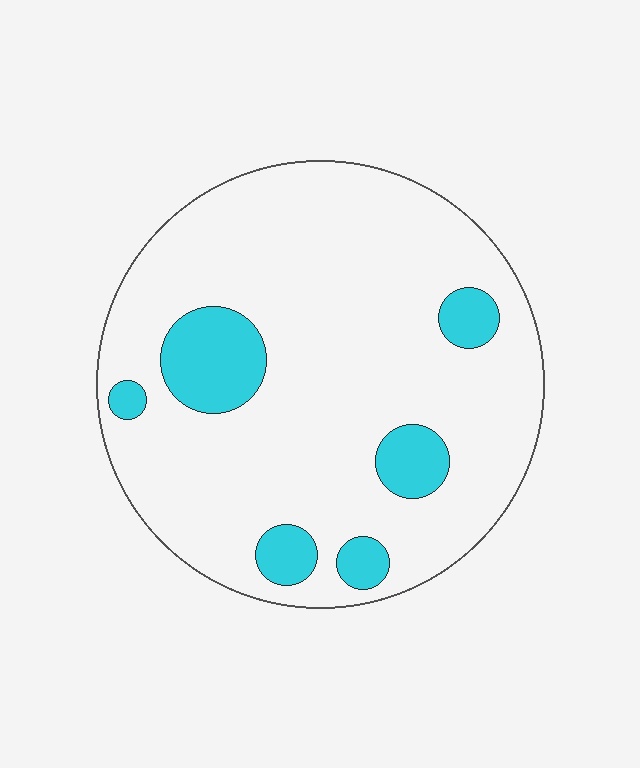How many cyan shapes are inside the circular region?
6.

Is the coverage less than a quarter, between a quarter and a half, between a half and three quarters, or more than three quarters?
Less than a quarter.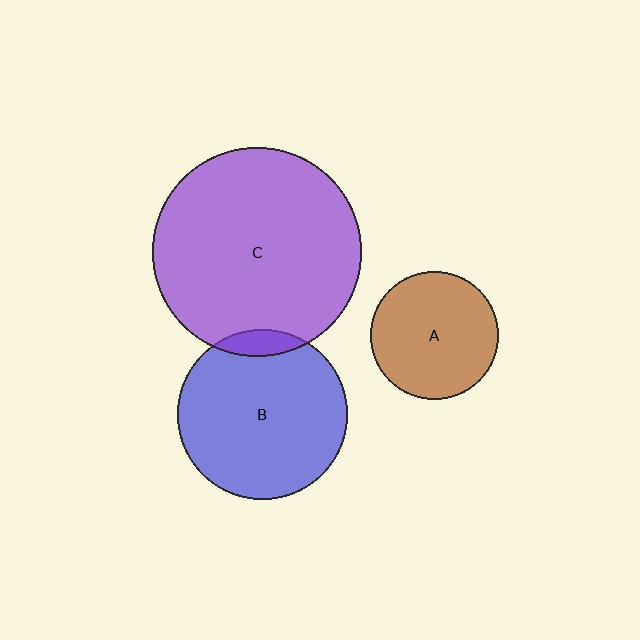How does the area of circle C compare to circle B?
Approximately 1.5 times.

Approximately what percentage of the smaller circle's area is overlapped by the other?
Approximately 10%.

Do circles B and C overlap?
Yes.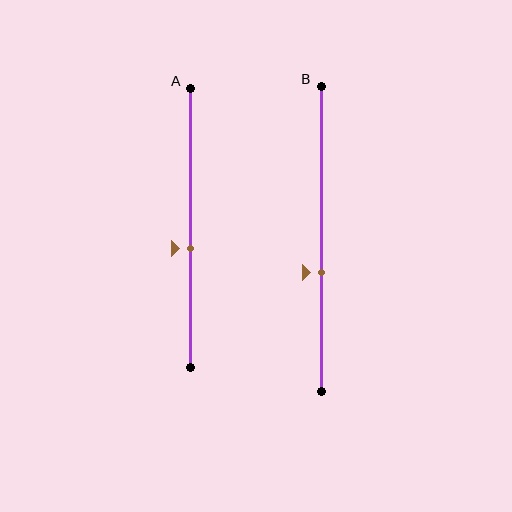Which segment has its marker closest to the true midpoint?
Segment A has its marker closest to the true midpoint.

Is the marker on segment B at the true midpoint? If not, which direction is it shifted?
No, the marker on segment B is shifted downward by about 11% of the segment length.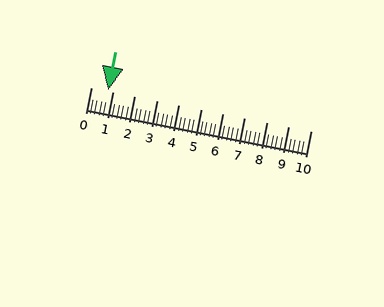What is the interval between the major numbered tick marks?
The major tick marks are spaced 1 units apart.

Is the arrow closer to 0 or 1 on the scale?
The arrow is closer to 1.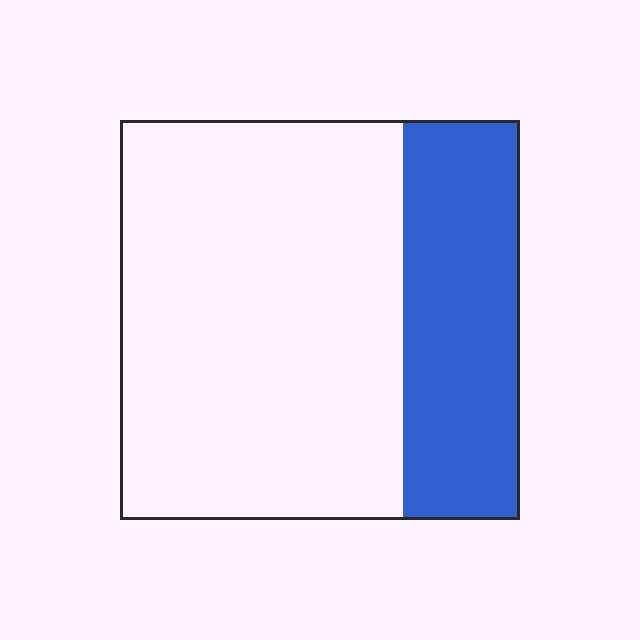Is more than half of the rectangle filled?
No.